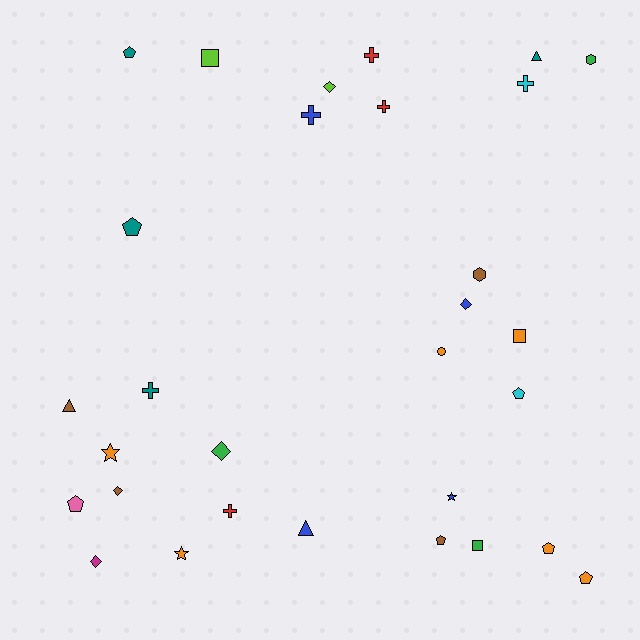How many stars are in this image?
There are 3 stars.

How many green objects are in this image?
There are 3 green objects.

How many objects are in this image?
There are 30 objects.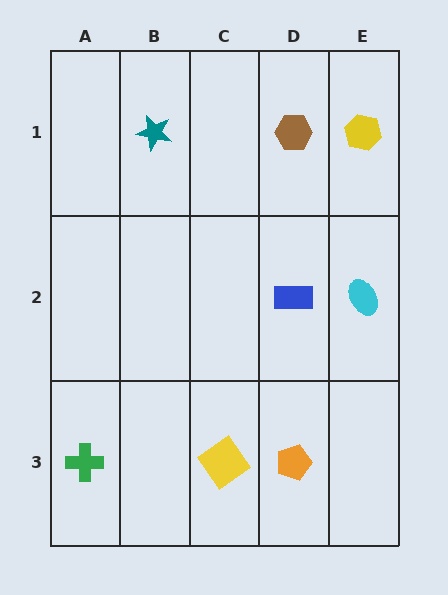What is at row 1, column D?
A brown hexagon.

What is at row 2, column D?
A blue rectangle.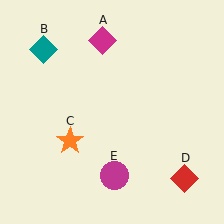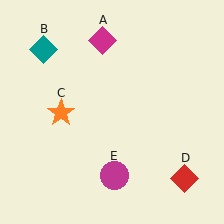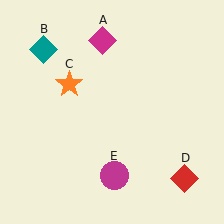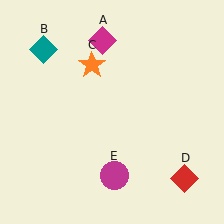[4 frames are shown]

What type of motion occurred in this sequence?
The orange star (object C) rotated clockwise around the center of the scene.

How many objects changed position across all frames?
1 object changed position: orange star (object C).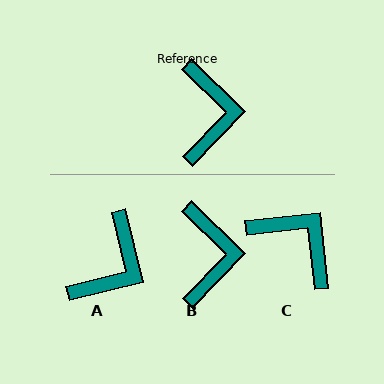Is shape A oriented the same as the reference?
No, it is off by about 32 degrees.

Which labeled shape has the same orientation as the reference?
B.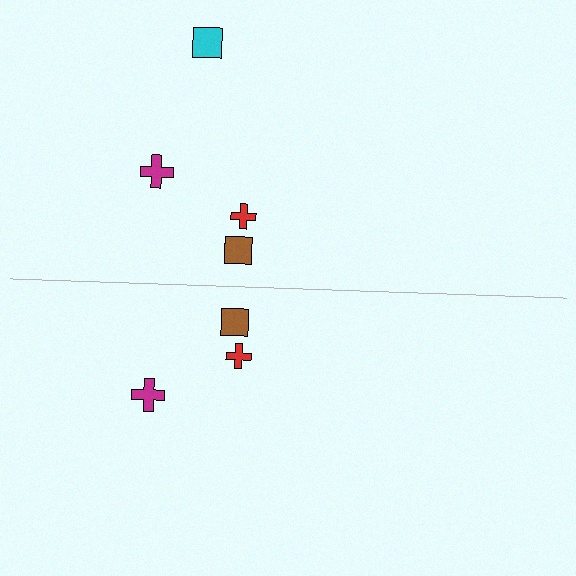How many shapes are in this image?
There are 7 shapes in this image.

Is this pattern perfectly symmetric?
No, the pattern is not perfectly symmetric. A cyan square is missing from the bottom side.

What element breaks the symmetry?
A cyan square is missing from the bottom side.